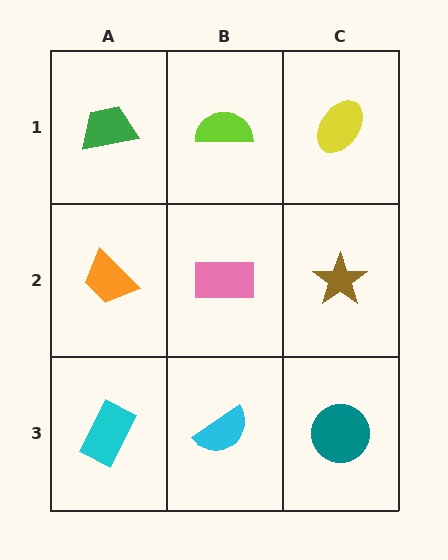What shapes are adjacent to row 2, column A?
A green trapezoid (row 1, column A), a cyan rectangle (row 3, column A), a pink rectangle (row 2, column B).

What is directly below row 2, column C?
A teal circle.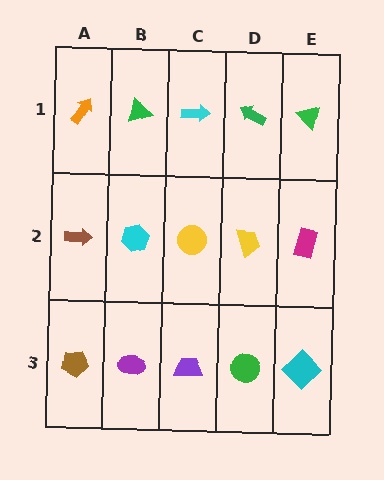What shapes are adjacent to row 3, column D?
A yellow trapezoid (row 2, column D), a purple trapezoid (row 3, column C), a cyan diamond (row 3, column E).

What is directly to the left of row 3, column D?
A purple trapezoid.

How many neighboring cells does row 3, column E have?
2.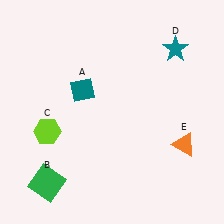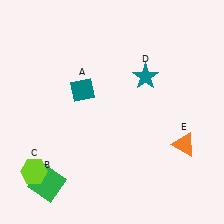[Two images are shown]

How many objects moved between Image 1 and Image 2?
2 objects moved between the two images.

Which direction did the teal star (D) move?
The teal star (D) moved left.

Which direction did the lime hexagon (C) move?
The lime hexagon (C) moved down.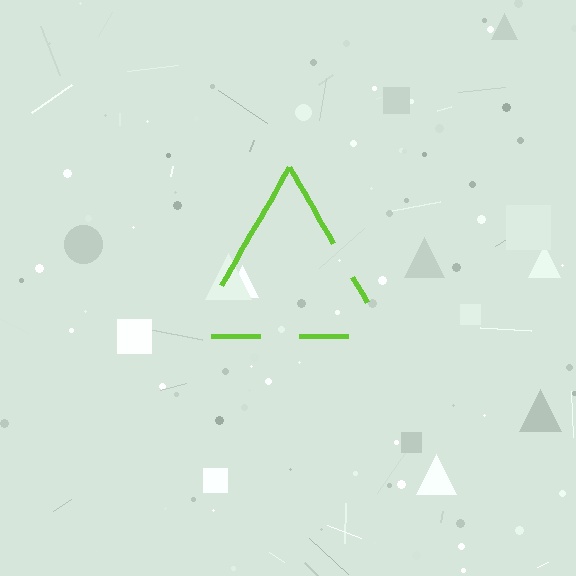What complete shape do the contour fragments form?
The contour fragments form a triangle.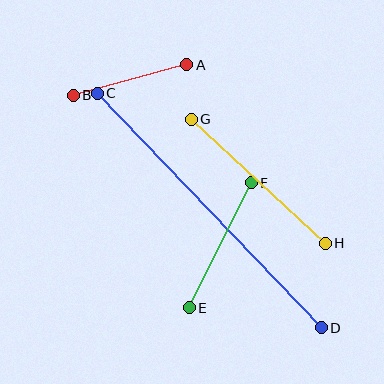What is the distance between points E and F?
The distance is approximately 139 pixels.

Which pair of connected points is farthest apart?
Points C and D are farthest apart.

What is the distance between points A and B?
The distance is approximately 118 pixels.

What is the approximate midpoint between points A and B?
The midpoint is at approximately (130, 80) pixels.